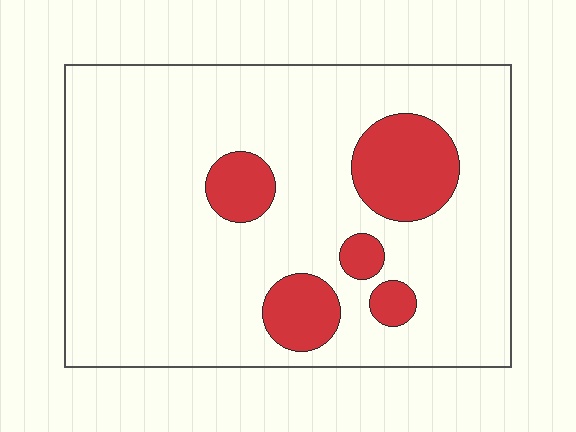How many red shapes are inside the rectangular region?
5.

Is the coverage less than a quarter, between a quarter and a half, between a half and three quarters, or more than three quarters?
Less than a quarter.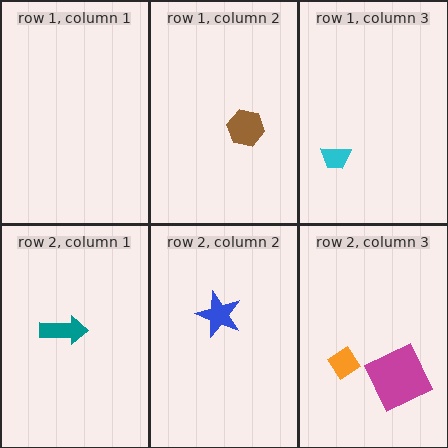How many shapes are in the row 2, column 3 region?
2.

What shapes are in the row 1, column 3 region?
The cyan trapezoid.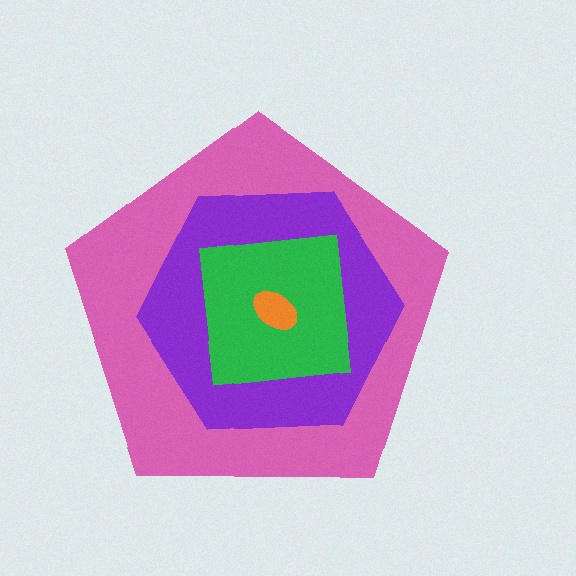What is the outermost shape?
The pink pentagon.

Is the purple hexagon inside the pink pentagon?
Yes.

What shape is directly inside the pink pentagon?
The purple hexagon.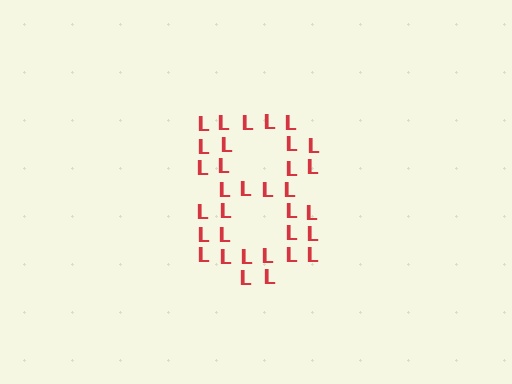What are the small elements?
The small elements are letter L's.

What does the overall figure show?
The overall figure shows the digit 8.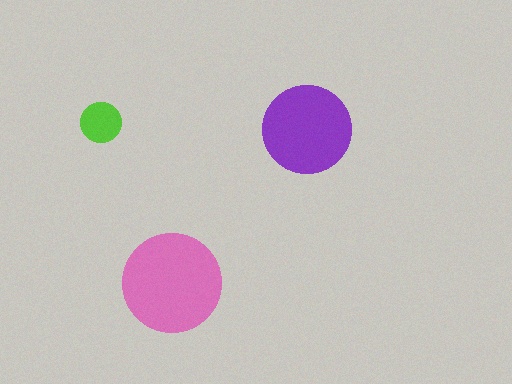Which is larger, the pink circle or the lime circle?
The pink one.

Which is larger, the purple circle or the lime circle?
The purple one.